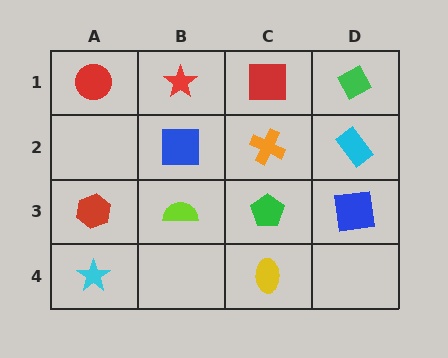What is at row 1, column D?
A green diamond.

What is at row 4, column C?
A yellow ellipse.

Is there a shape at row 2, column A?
No, that cell is empty.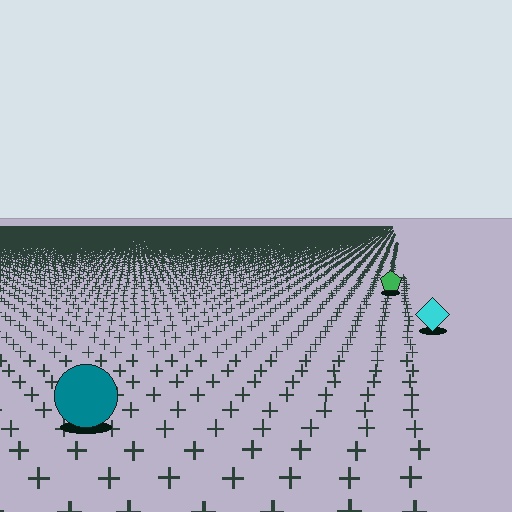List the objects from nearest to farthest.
From nearest to farthest: the teal circle, the cyan diamond, the green pentagon.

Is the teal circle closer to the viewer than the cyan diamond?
Yes. The teal circle is closer — you can tell from the texture gradient: the ground texture is coarser near it.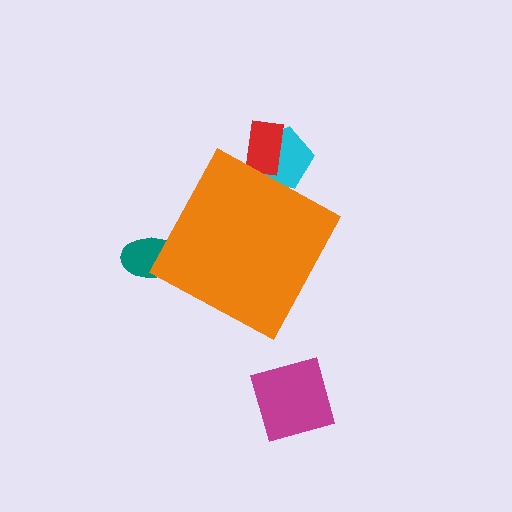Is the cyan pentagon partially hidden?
Yes, the cyan pentagon is partially hidden behind the orange diamond.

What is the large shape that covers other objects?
An orange diamond.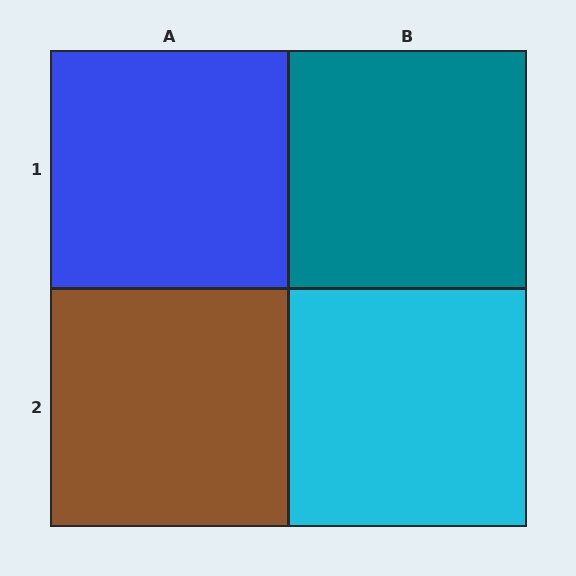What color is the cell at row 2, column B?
Cyan.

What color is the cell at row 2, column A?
Brown.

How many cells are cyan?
1 cell is cyan.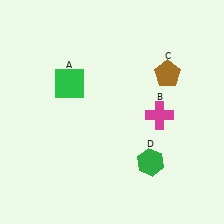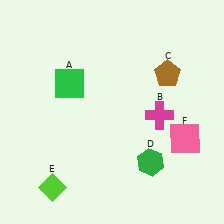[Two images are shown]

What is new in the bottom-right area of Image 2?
A pink square (F) was added in the bottom-right area of Image 2.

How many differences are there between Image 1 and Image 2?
There are 2 differences between the two images.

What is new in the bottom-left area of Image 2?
A lime diamond (E) was added in the bottom-left area of Image 2.